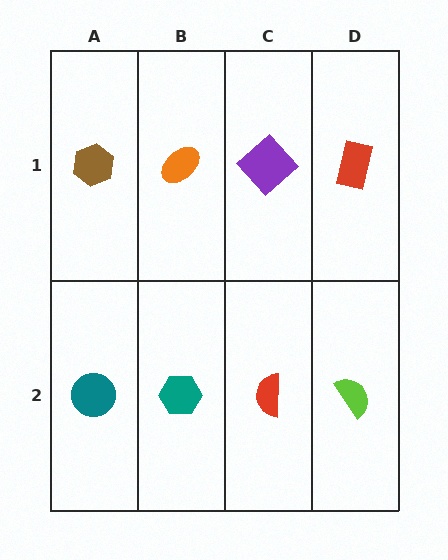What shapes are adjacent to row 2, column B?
An orange ellipse (row 1, column B), a teal circle (row 2, column A), a red semicircle (row 2, column C).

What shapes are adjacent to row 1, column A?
A teal circle (row 2, column A), an orange ellipse (row 1, column B).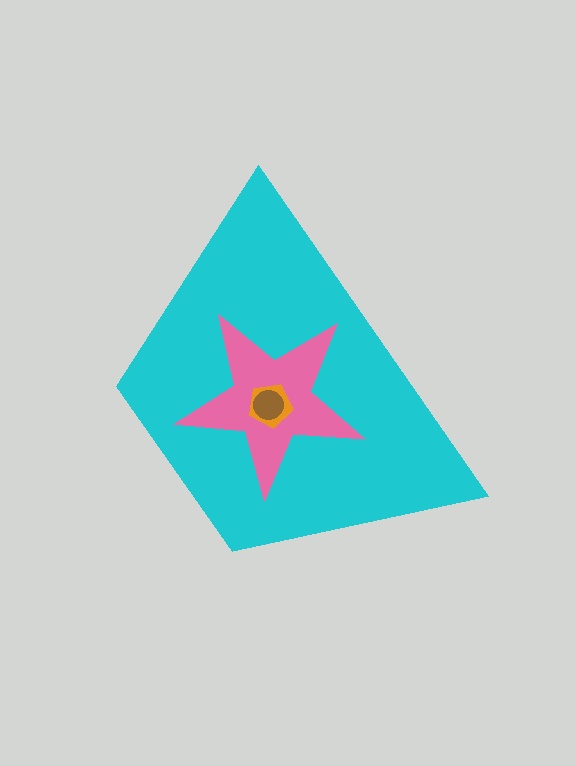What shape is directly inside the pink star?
The orange pentagon.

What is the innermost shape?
The brown circle.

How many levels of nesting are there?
4.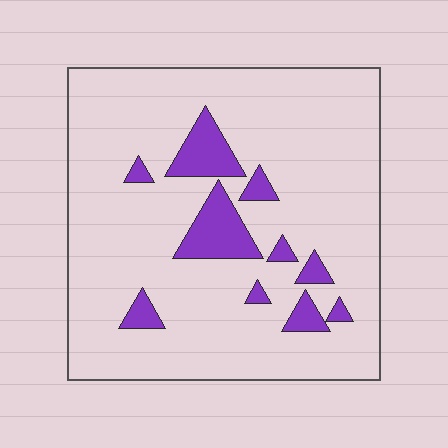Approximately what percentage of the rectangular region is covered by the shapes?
Approximately 10%.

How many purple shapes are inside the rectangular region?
10.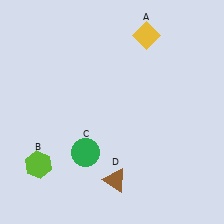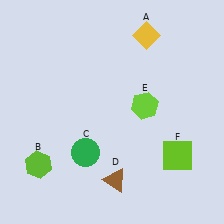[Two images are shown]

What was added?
A lime hexagon (E), a lime square (F) were added in Image 2.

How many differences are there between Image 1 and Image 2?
There are 2 differences between the two images.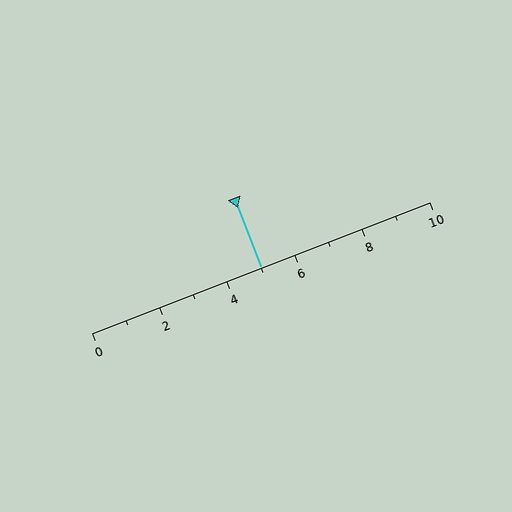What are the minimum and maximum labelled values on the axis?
The axis runs from 0 to 10.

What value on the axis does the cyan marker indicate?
The marker indicates approximately 5.